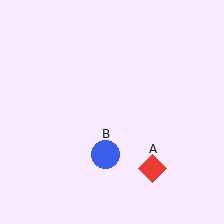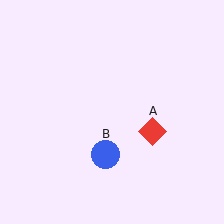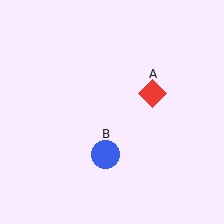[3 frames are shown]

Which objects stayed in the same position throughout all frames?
Blue circle (object B) remained stationary.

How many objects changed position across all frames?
1 object changed position: red diamond (object A).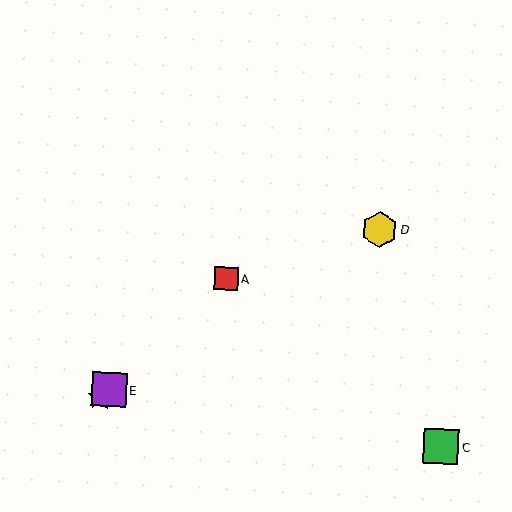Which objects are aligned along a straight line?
Objects A, B, E are aligned along a straight line.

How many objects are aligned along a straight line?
3 objects (A, B, E) are aligned along a straight line.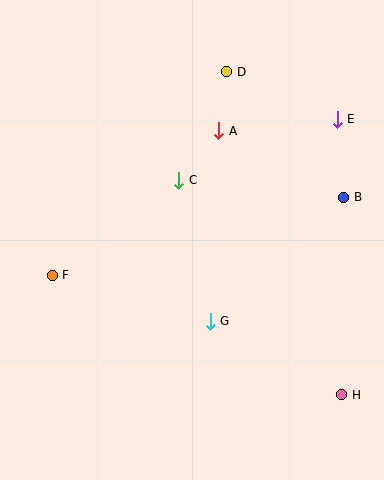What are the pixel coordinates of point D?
Point D is at (227, 72).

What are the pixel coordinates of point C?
Point C is at (179, 180).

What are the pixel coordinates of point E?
Point E is at (337, 119).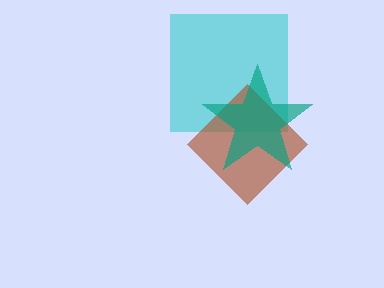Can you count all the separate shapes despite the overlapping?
Yes, there are 3 separate shapes.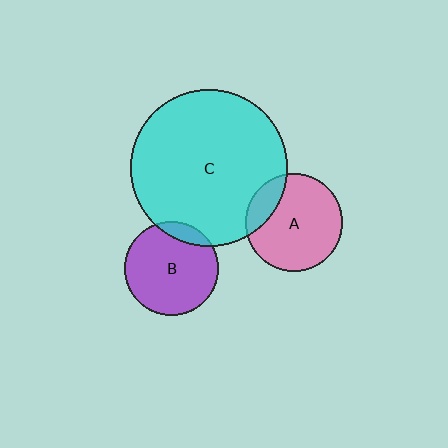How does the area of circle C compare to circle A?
Approximately 2.6 times.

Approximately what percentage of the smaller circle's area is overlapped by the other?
Approximately 10%.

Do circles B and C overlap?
Yes.